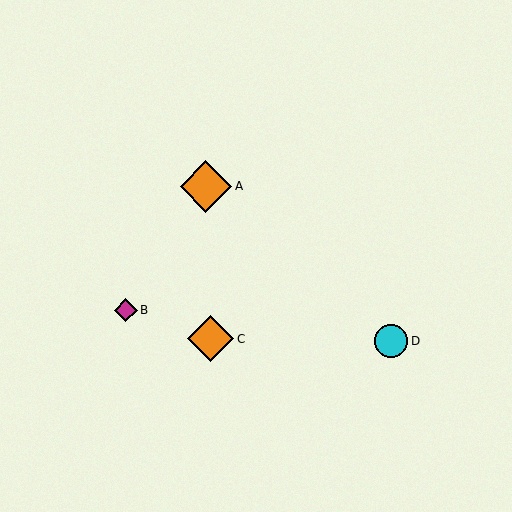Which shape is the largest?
The orange diamond (labeled A) is the largest.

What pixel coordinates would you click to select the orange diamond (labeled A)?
Click at (206, 186) to select the orange diamond A.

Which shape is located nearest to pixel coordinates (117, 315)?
The magenta diamond (labeled B) at (126, 310) is nearest to that location.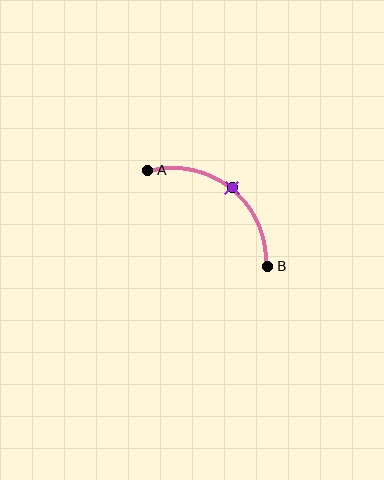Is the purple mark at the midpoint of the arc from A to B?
Yes. The purple mark lies on the arc at equal arc-length from both A and B — it is the arc midpoint.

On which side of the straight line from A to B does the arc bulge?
The arc bulges above and to the right of the straight line connecting A and B.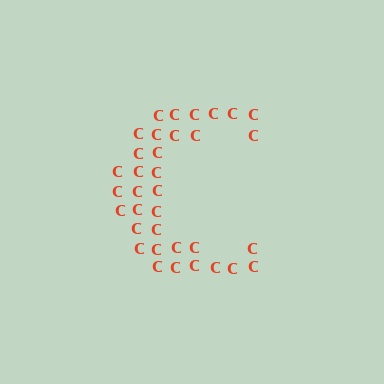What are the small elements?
The small elements are letter C's.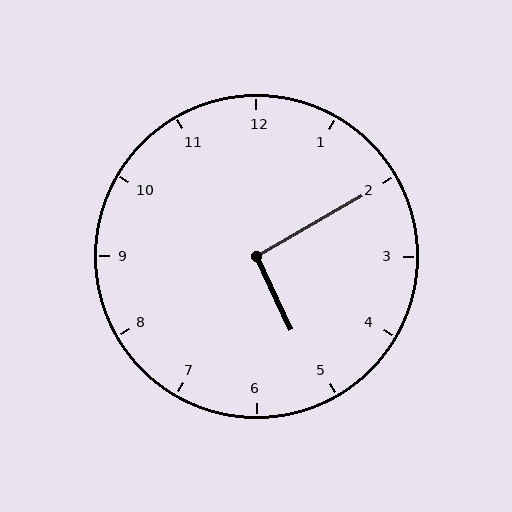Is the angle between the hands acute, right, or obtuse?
It is right.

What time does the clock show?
5:10.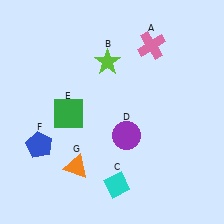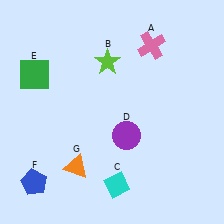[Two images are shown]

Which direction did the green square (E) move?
The green square (E) moved up.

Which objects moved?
The objects that moved are: the green square (E), the blue pentagon (F).